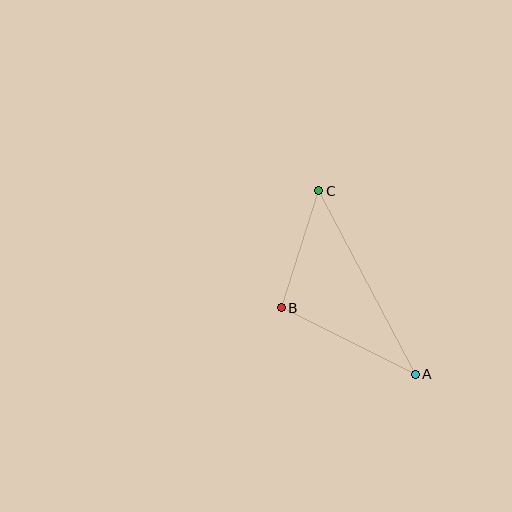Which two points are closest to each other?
Points B and C are closest to each other.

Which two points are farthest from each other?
Points A and C are farthest from each other.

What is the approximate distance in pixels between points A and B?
The distance between A and B is approximately 150 pixels.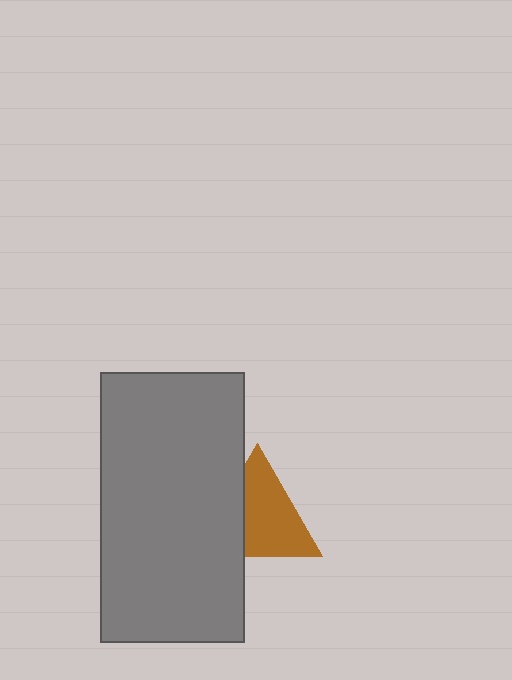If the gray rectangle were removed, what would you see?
You would see the complete brown triangle.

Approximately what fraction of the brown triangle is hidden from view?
Roughly 34% of the brown triangle is hidden behind the gray rectangle.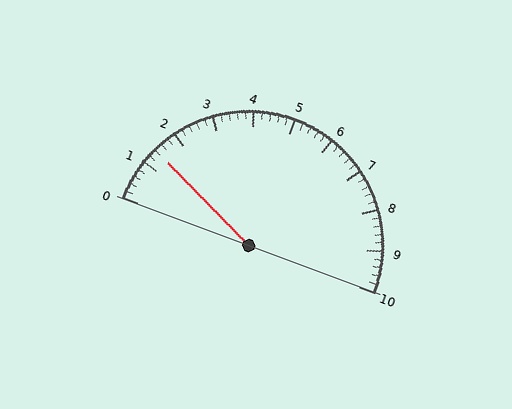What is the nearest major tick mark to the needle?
The nearest major tick mark is 1.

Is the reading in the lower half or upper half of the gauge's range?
The reading is in the lower half of the range (0 to 10).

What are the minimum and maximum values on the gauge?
The gauge ranges from 0 to 10.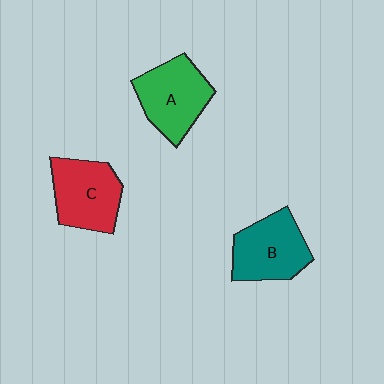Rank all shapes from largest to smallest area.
From largest to smallest: A (green), C (red), B (teal).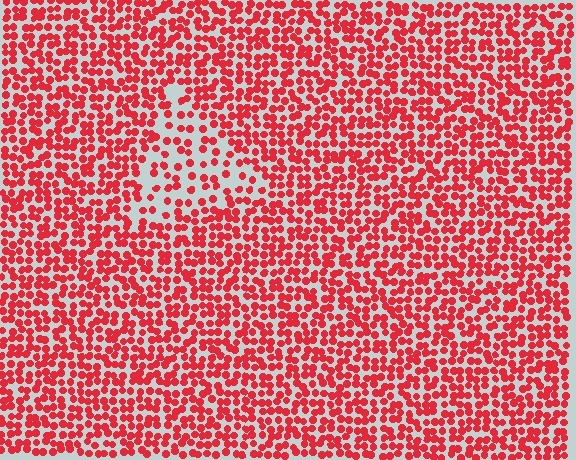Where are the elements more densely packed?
The elements are more densely packed outside the triangle boundary.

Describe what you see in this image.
The image contains small red elements arranged at two different densities. A triangle-shaped region is visible where the elements are less densely packed than the surrounding area.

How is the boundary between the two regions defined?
The boundary is defined by a change in element density (approximately 2.0x ratio). All elements are the same color, size, and shape.